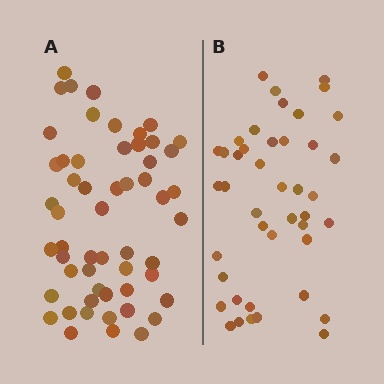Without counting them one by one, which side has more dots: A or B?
Region A (the left region) has more dots.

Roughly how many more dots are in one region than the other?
Region A has roughly 12 or so more dots than region B.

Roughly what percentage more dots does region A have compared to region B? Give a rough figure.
About 30% more.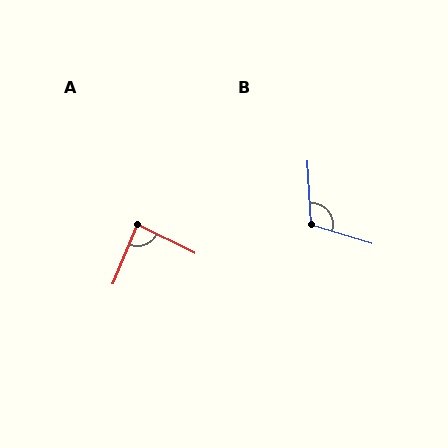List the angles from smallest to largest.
A (86°), B (110°).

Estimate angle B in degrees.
Approximately 110 degrees.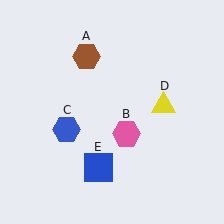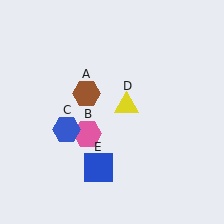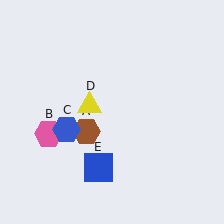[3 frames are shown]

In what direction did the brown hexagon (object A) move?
The brown hexagon (object A) moved down.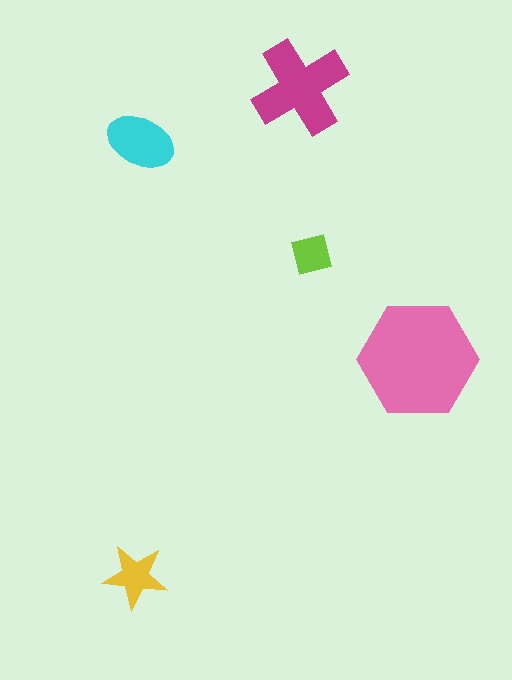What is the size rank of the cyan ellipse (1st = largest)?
3rd.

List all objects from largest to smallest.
The pink hexagon, the magenta cross, the cyan ellipse, the yellow star, the lime square.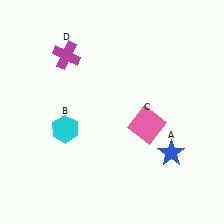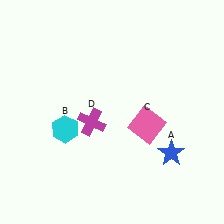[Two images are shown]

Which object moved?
The magenta cross (D) moved down.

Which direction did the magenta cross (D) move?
The magenta cross (D) moved down.